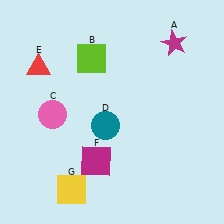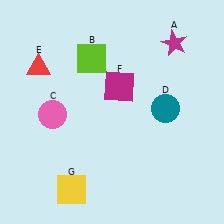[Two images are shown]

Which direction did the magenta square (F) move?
The magenta square (F) moved up.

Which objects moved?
The objects that moved are: the teal circle (D), the magenta square (F).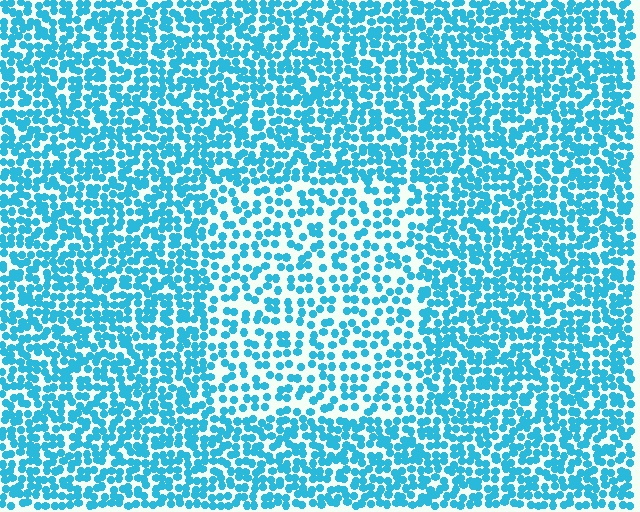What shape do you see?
I see a rectangle.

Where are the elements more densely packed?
The elements are more densely packed outside the rectangle boundary.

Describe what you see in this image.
The image contains small cyan elements arranged at two different densities. A rectangle-shaped region is visible where the elements are less densely packed than the surrounding area.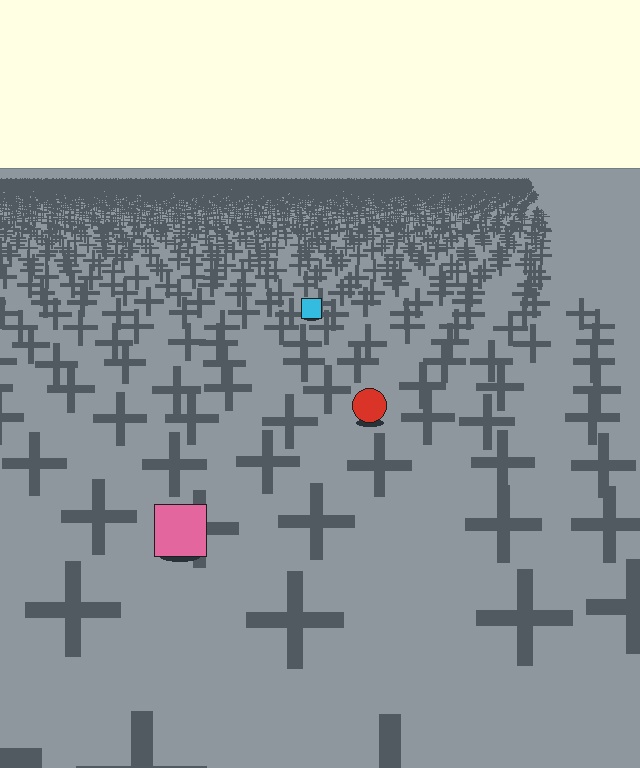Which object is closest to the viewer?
The pink square is closest. The texture marks near it are larger and more spread out.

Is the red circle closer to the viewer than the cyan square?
Yes. The red circle is closer — you can tell from the texture gradient: the ground texture is coarser near it.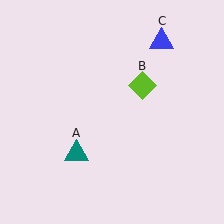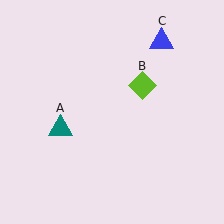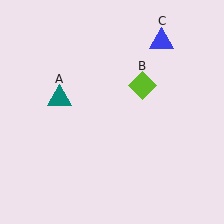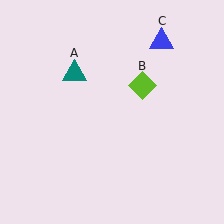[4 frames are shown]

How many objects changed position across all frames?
1 object changed position: teal triangle (object A).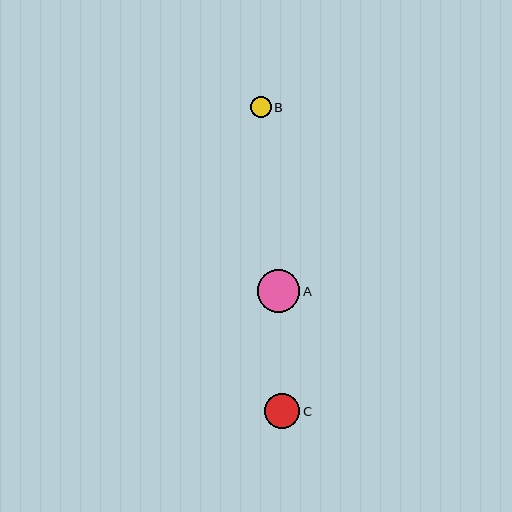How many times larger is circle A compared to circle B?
Circle A is approximately 2.0 times the size of circle B.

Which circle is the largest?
Circle A is the largest with a size of approximately 43 pixels.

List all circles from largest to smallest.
From largest to smallest: A, C, B.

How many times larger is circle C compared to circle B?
Circle C is approximately 1.7 times the size of circle B.